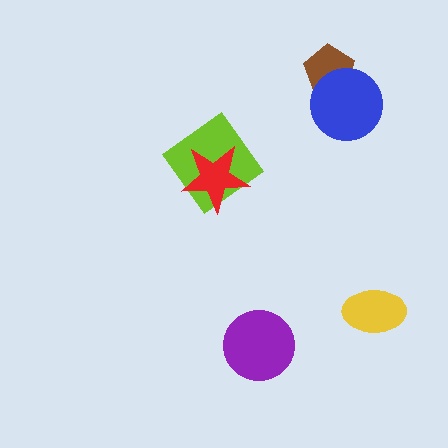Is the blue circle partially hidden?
No, no other shape covers it.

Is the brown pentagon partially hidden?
Yes, it is partially covered by another shape.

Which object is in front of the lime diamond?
The red star is in front of the lime diamond.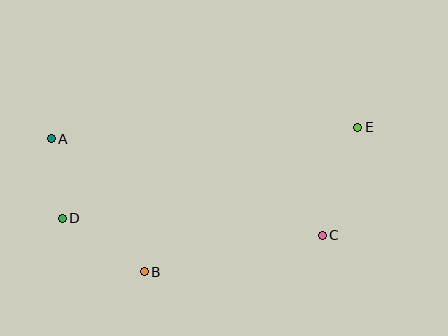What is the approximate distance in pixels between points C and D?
The distance between C and D is approximately 261 pixels.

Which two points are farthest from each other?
Points D and E are farthest from each other.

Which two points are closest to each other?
Points A and D are closest to each other.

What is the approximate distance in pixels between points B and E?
The distance between B and E is approximately 258 pixels.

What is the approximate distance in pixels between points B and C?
The distance between B and C is approximately 182 pixels.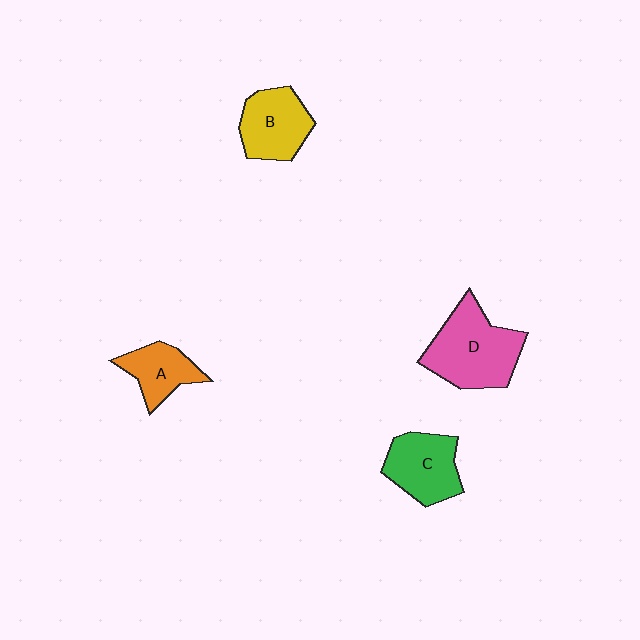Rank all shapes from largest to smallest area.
From largest to smallest: D (pink), C (green), B (yellow), A (orange).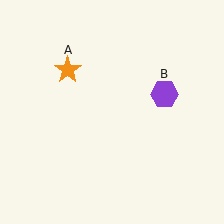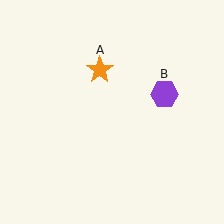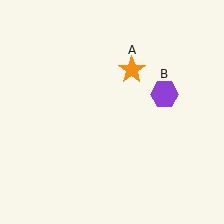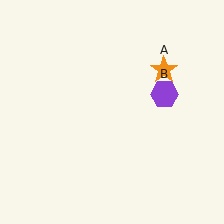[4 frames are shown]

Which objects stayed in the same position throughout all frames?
Purple hexagon (object B) remained stationary.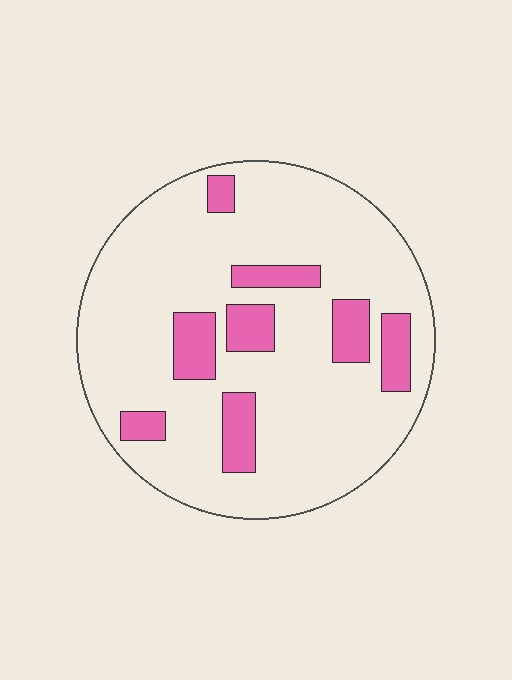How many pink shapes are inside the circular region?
8.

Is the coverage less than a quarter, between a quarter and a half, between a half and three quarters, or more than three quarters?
Less than a quarter.